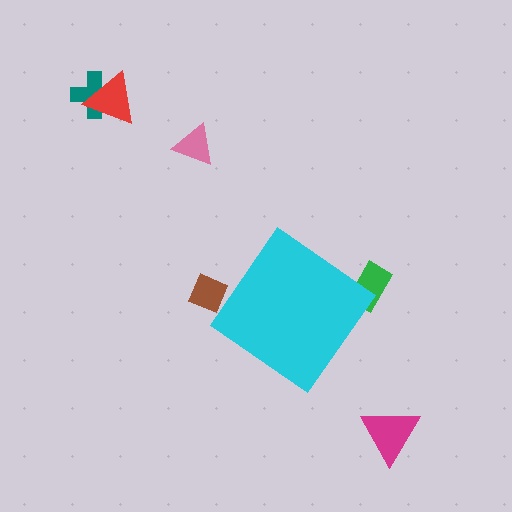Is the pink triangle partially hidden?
No, the pink triangle is fully visible.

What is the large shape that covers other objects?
A cyan diamond.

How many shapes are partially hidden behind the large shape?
2 shapes are partially hidden.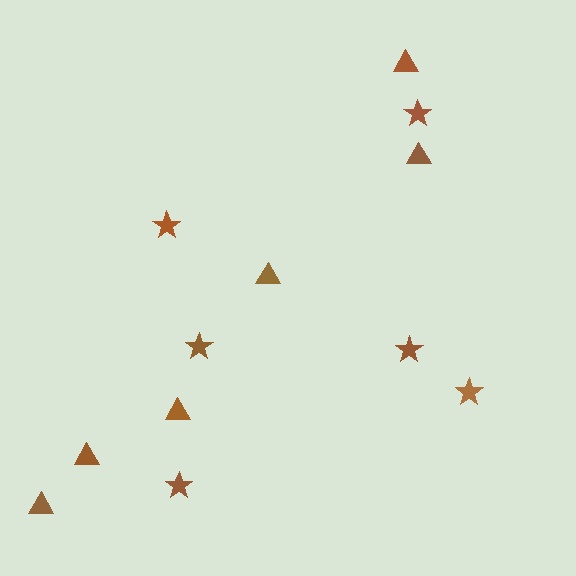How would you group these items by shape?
There are 2 groups: one group of triangles (6) and one group of stars (6).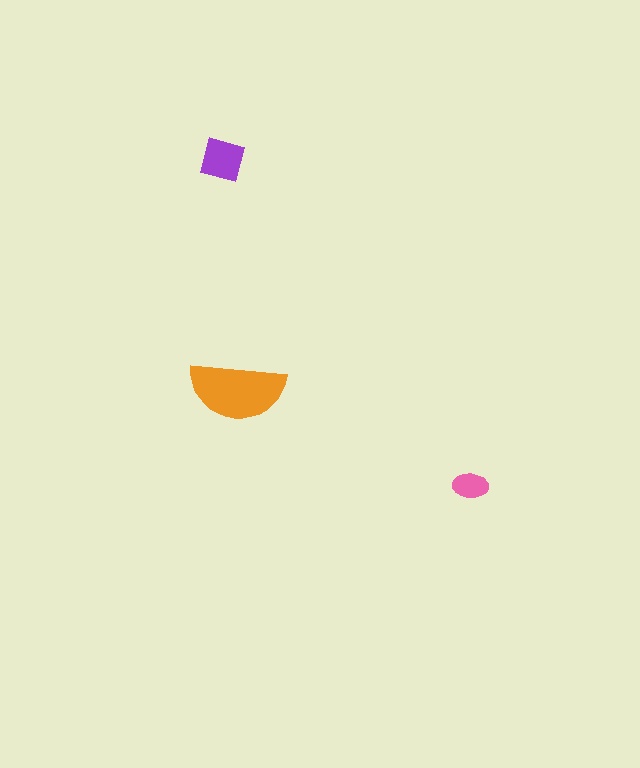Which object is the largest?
The orange semicircle.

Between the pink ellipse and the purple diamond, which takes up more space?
The purple diamond.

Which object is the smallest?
The pink ellipse.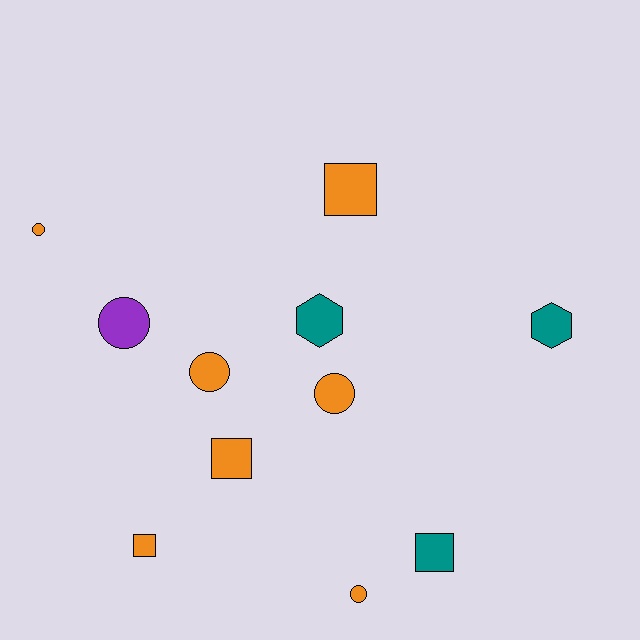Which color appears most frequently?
Orange, with 7 objects.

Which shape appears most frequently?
Circle, with 5 objects.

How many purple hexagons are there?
There are no purple hexagons.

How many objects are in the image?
There are 11 objects.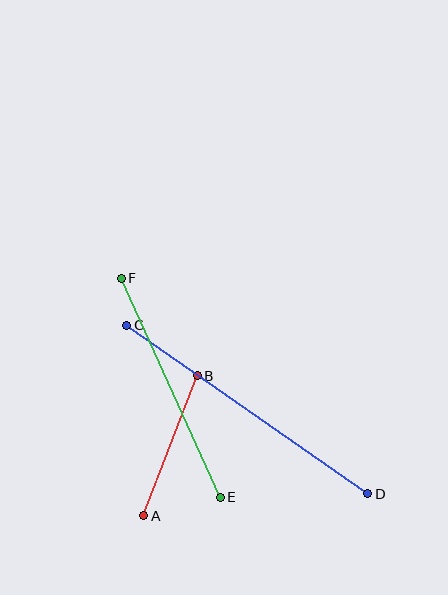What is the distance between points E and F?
The distance is approximately 240 pixels.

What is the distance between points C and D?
The distance is approximately 294 pixels.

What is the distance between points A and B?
The distance is approximately 150 pixels.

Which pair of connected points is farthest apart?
Points C and D are farthest apart.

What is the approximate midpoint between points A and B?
The midpoint is at approximately (170, 446) pixels.